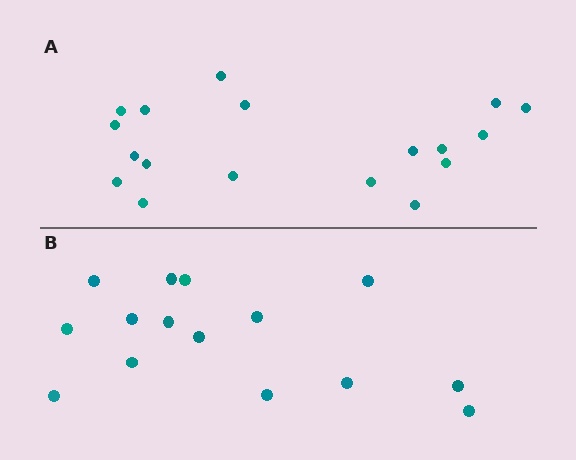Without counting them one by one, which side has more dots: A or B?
Region A (the top region) has more dots.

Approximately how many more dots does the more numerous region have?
Region A has just a few more — roughly 2 or 3 more dots than region B.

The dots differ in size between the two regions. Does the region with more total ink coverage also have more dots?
No. Region B has more total ink coverage because its dots are larger, but region A actually contains more individual dots. Total area can be misleading — the number of items is what matters here.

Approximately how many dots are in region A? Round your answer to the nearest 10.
About 20 dots. (The exact count is 18, which rounds to 20.)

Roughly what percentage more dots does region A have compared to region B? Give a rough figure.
About 20% more.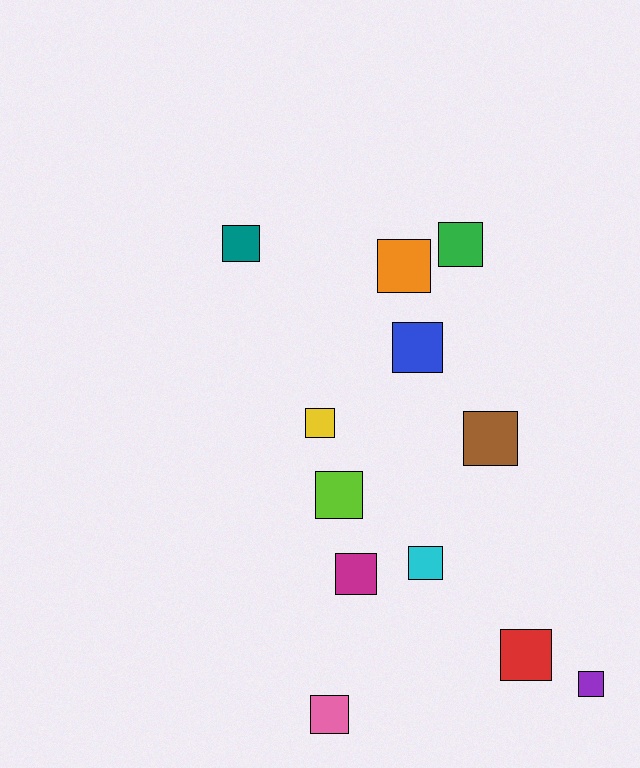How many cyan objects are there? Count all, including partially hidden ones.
There is 1 cyan object.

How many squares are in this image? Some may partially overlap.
There are 12 squares.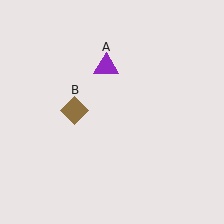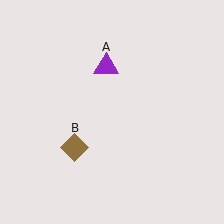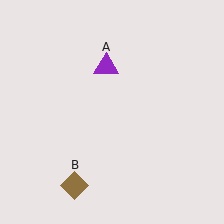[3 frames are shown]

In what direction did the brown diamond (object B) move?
The brown diamond (object B) moved down.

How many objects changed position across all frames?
1 object changed position: brown diamond (object B).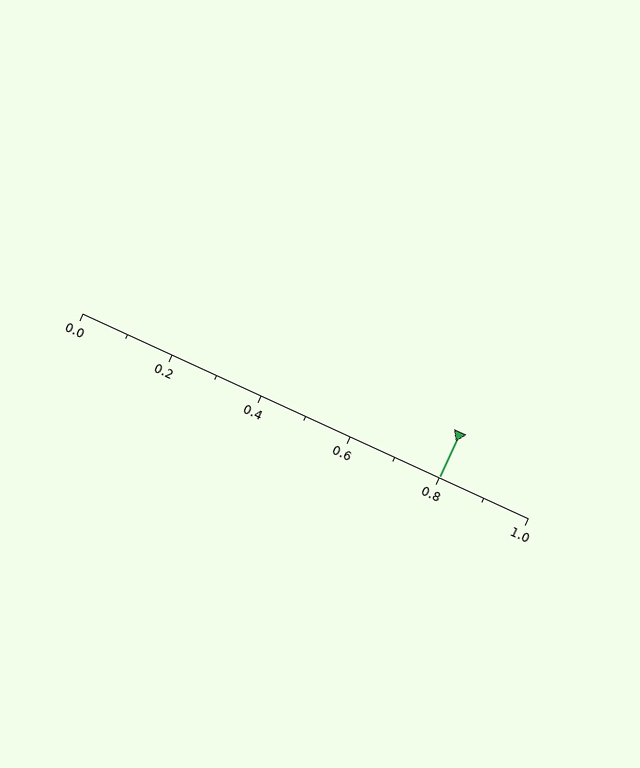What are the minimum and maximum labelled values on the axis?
The axis runs from 0.0 to 1.0.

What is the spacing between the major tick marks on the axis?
The major ticks are spaced 0.2 apart.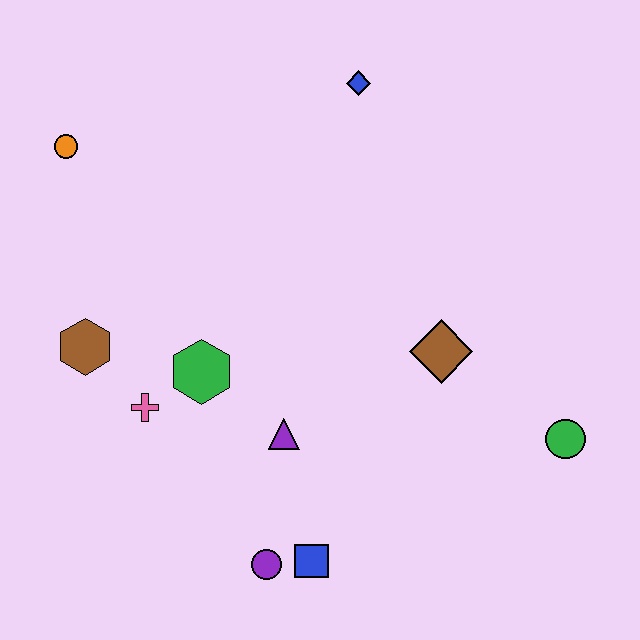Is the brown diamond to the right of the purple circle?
Yes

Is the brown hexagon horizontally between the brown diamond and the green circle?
No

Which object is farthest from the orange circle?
The green circle is farthest from the orange circle.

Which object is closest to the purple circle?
The blue square is closest to the purple circle.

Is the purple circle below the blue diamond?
Yes